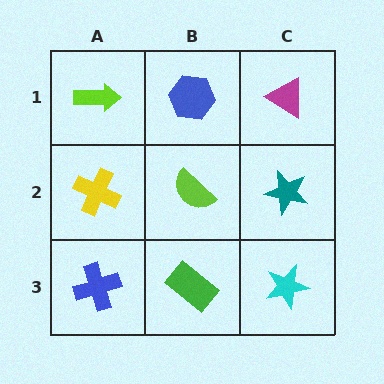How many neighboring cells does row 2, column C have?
3.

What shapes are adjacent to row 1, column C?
A teal star (row 2, column C), a blue hexagon (row 1, column B).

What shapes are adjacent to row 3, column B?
A lime semicircle (row 2, column B), a blue cross (row 3, column A), a cyan star (row 3, column C).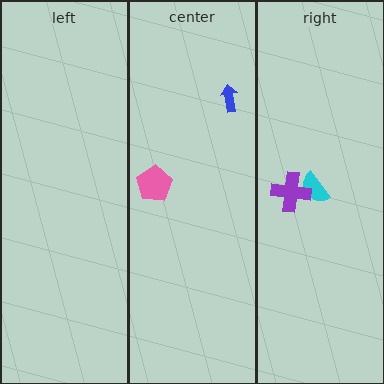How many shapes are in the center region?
2.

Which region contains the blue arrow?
The center region.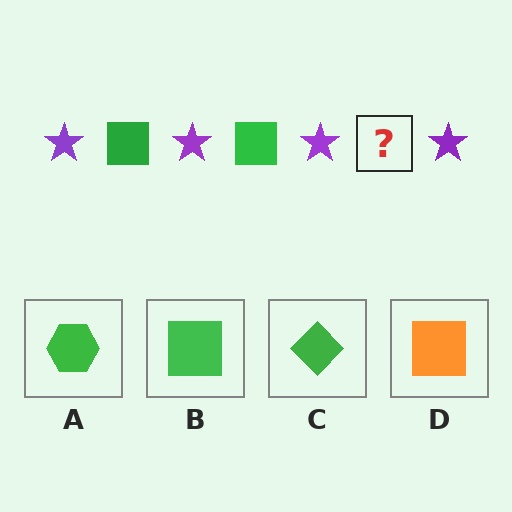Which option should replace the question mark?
Option B.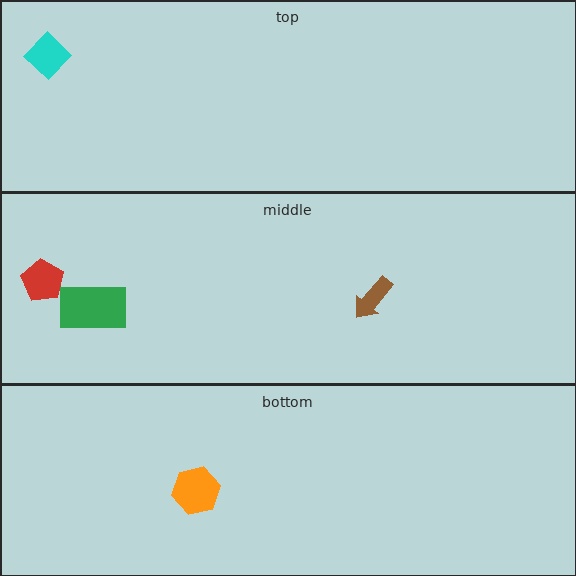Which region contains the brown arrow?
The middle region.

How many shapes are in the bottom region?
1.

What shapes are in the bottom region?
The orange hexagon.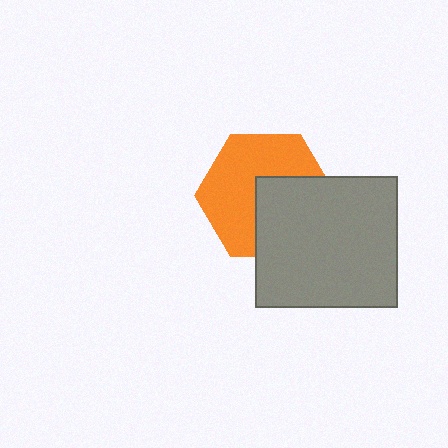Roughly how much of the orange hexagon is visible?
About half of it is visible (roughly 59%).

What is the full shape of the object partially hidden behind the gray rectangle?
The partially hidden object is an orange hexagon.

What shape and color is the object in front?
The object in front is a gray rectangle.